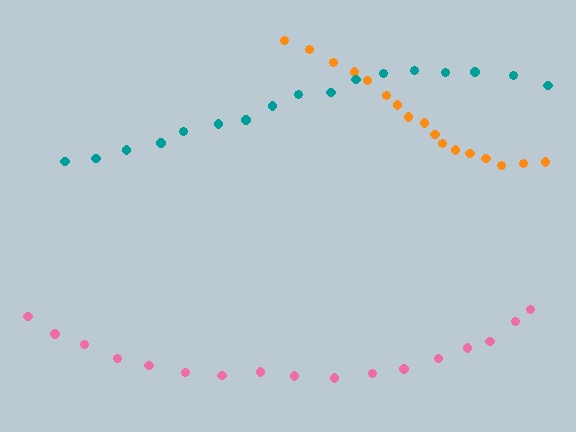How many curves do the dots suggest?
There are 3 distinct paths.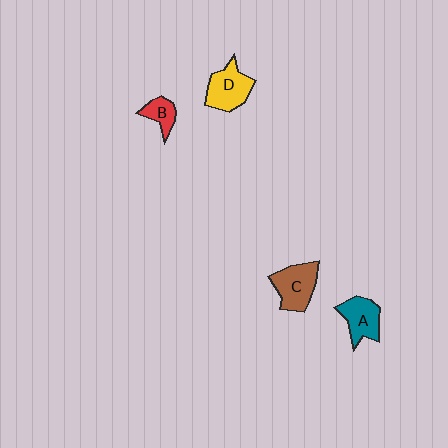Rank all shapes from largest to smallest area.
From largest to smallest: C (brown), D (yellow), A (teal), B (red).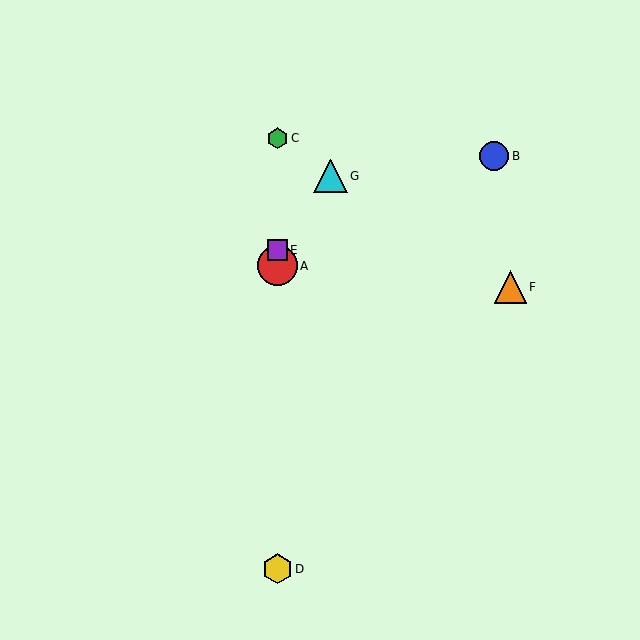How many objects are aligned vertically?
4 objects (A, C, D, E) are aligned vertically.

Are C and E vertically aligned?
Yes, both are at x≈277.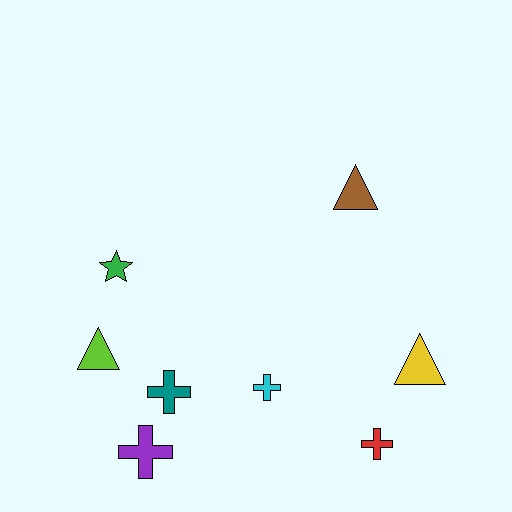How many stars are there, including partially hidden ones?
There is 1 star.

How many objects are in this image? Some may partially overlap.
There are 8 objects.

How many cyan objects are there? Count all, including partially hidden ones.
There is 1 cyan object.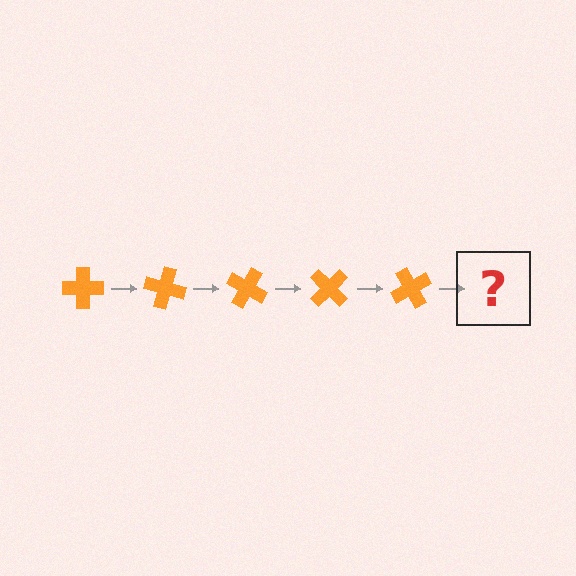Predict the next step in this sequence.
The next step is an orange cross rotated 75 degrees.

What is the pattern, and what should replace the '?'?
The pattern is that the cross rotates 15 degrees each step. The '?' should be an orange cross rotated 75 degrees.